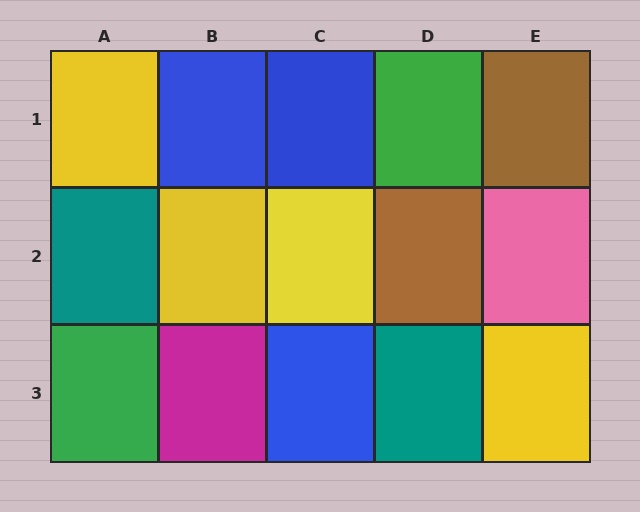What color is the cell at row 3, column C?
Blue.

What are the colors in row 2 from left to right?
Teal, yellow, yellow, brown, pink.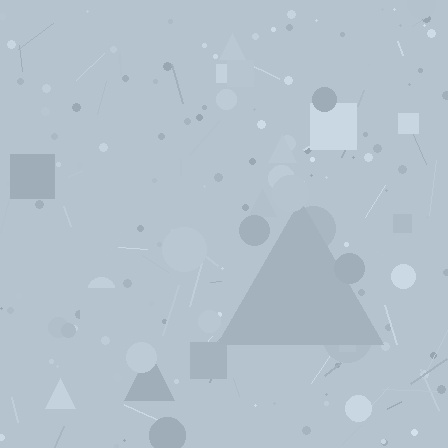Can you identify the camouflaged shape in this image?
The camouflaged shape is a triangle.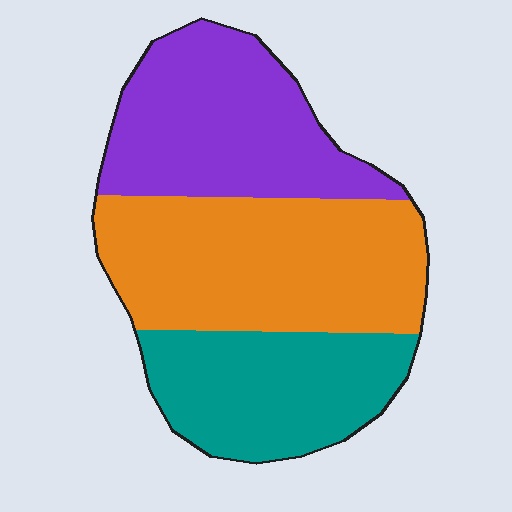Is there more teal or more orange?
Orange.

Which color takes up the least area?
Teal, at roughly 25%.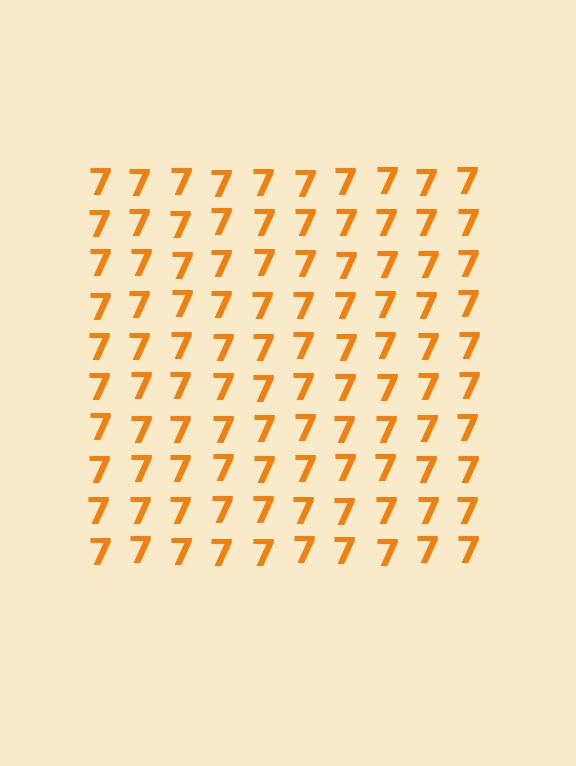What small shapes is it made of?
It is made of small digit 7's.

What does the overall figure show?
The overall figure shows a square.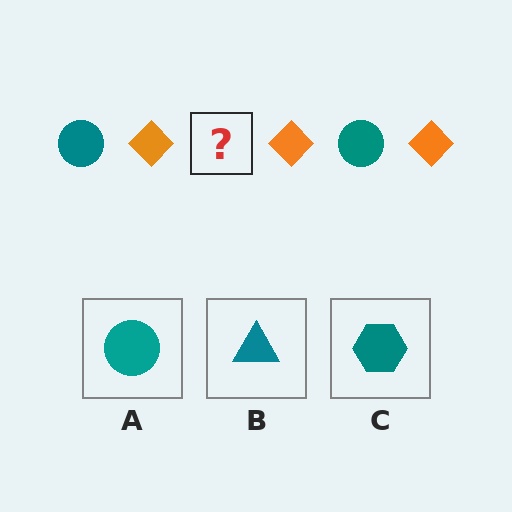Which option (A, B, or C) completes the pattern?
A.